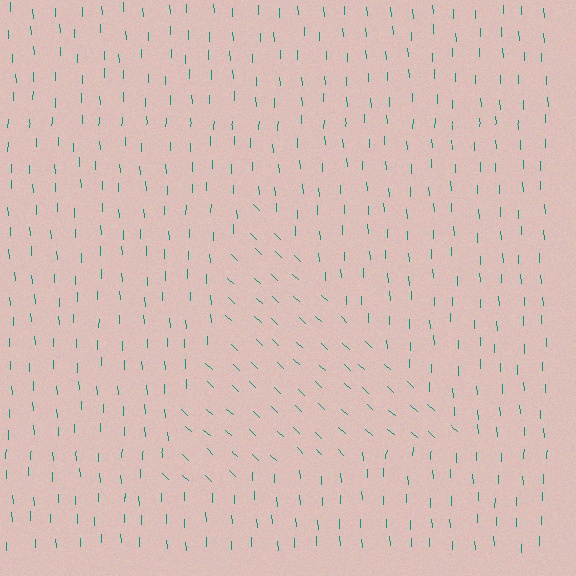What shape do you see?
I see a triangle.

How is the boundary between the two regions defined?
The boundary is defined purely by a change in line orientation (approximately 45 degrees difference). All lines are the same color and thickness.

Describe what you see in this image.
The image is filled with small teal line segments. A triangle region in the image has lines oriented differently from the surrounding lines, creating a visible texture boundary.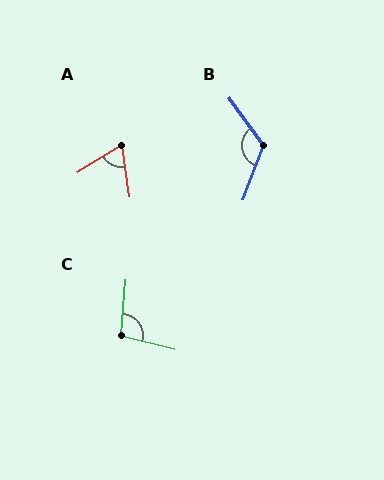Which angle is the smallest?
A, at approximately 67 degrees.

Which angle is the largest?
B, at approximately 124 degrees.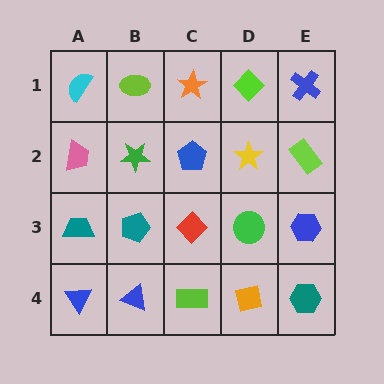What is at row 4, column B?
A blue triangle.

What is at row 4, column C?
A lime rectangle.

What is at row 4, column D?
An orange square.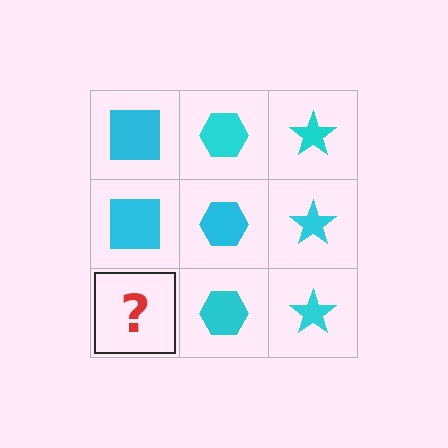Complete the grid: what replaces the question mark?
The question mark should be replaced with a cyan square.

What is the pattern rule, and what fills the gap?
The rule is that each column has a consistent shape. The gap should be filled with a cyan square.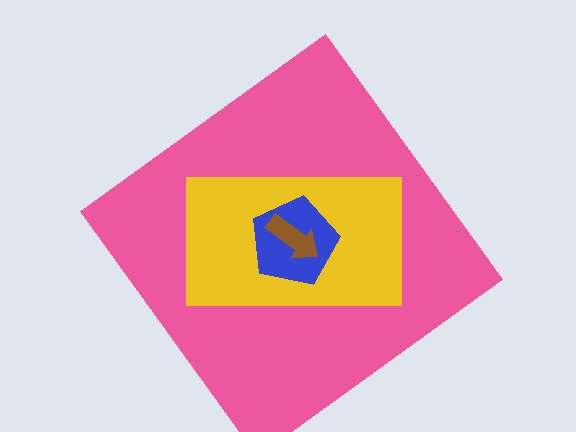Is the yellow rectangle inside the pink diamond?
Yes.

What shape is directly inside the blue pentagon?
The brown arrow.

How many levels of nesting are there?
4.